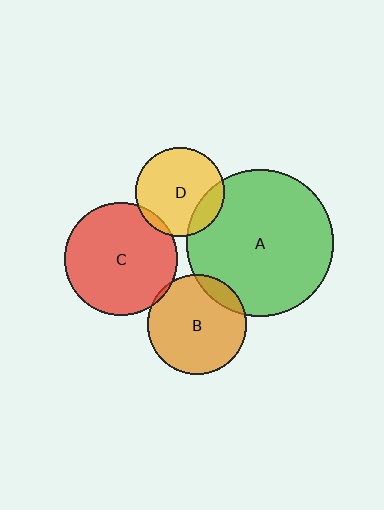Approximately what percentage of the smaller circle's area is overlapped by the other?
Approximately 5%.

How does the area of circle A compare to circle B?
Approximately 2.2 times.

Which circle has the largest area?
Circle A (green).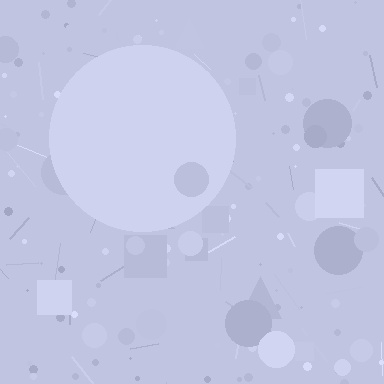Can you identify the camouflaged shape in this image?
The camouflaged shape is a circle.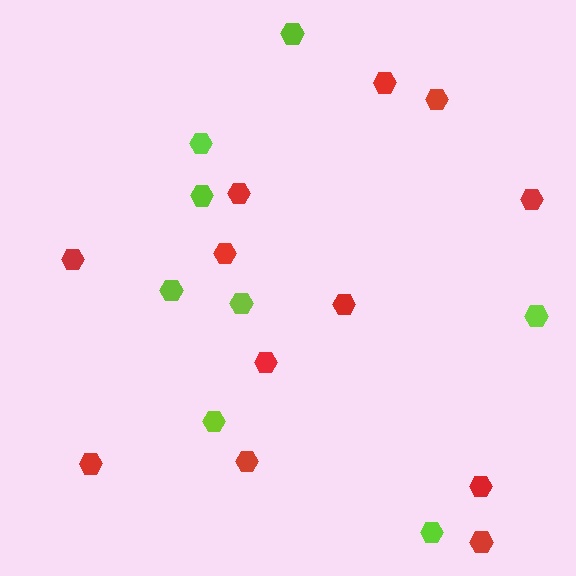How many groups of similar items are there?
There are 2 groups: one group of red hexagons (12) and one group of lime hexagons (8).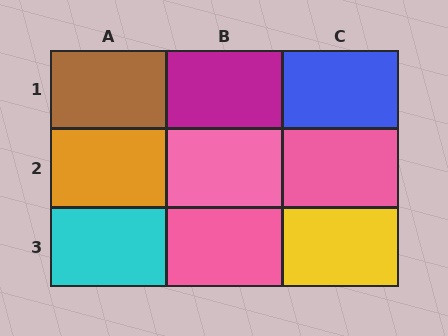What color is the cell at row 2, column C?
Pink.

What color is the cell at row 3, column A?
Cyan.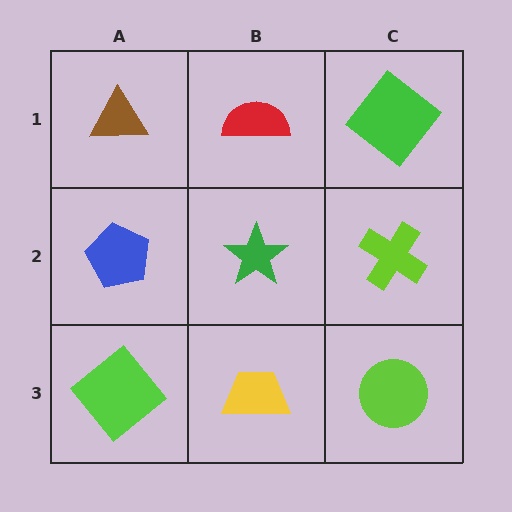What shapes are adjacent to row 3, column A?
A blue pentagon (row 2, column A), a yellow trapezoid (row 3, column B).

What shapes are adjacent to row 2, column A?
A brown triangle (row 1, column A), a lime diamond (row 3, column A), a green star (row 2, column B).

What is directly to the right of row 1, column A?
A red semicircle.